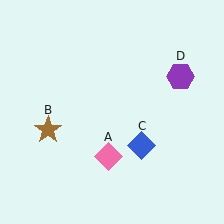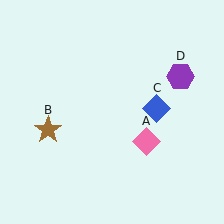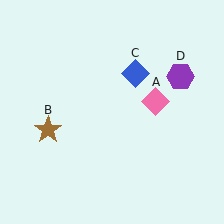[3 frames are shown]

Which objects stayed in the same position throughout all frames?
Brown star (object B) and purple hexagon (object D) remained stationary.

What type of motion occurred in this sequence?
The pink diamond (object A), blue diamond (object C) rotated counterclockwise around the center of the scene.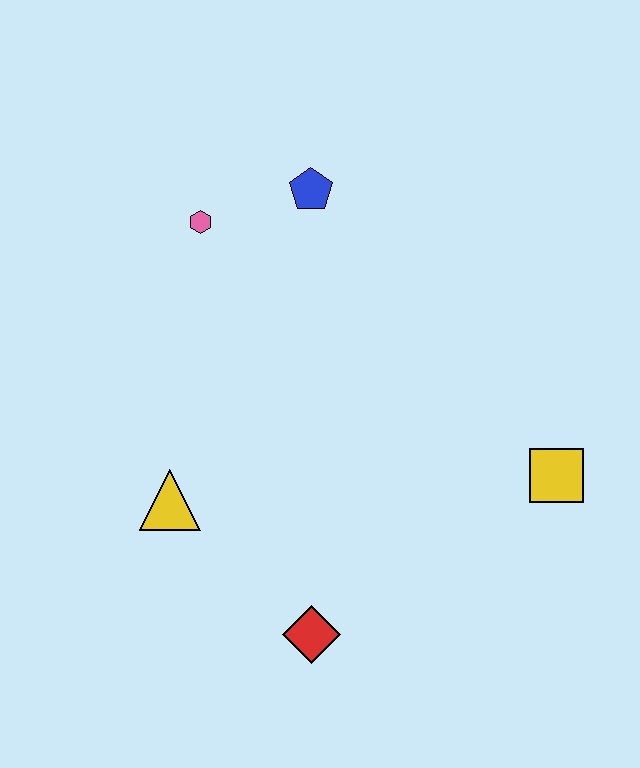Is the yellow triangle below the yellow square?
Yes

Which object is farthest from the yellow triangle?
The yellow square is farthest from the yellow triangle.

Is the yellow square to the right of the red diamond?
Yes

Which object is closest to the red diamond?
The yellow triangle is closest to the red diamond.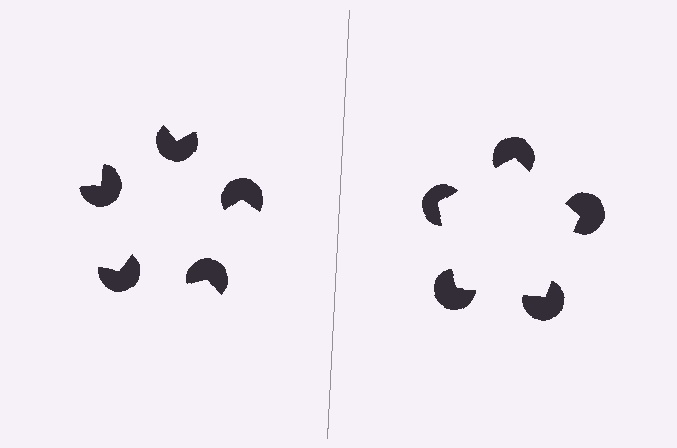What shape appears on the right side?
An illusory pentagon.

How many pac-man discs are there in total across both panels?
10 — 5 on each side.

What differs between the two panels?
The pac-man discs are positioned identically on both sides; only the wedge orientations differ. On the right they align to a pentagon; on the left they are misaligned.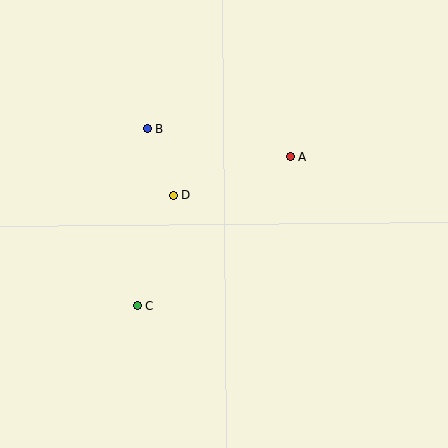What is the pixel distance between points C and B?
The distance between C and B is 177 pixels.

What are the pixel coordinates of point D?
Point D is at (173, 196).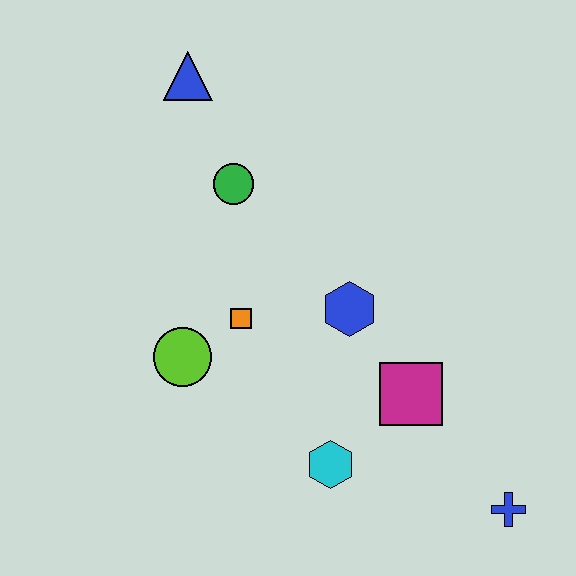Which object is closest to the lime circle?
The orange square is closest to the lime circle.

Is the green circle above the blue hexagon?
Yes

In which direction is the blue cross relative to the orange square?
The blue cross is to the right of the orange square.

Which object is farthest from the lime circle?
The blue cross is farthest from the lime circle.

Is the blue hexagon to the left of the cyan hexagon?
No